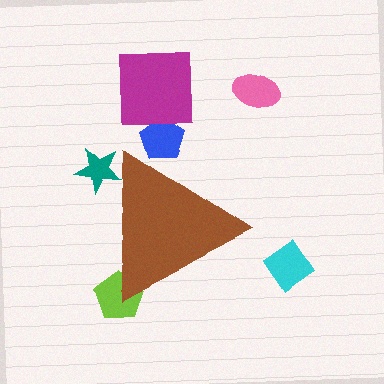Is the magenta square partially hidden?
No, the magenta square is fully visible.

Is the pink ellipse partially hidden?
No, the pink ellipse is fully visible.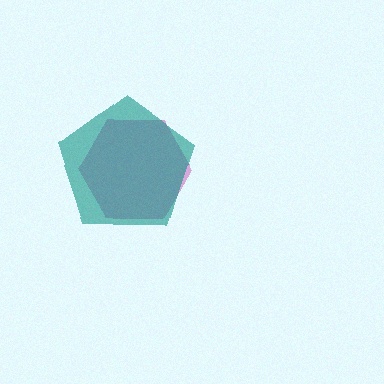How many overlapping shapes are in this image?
There are 2 overlapping shapes in the image.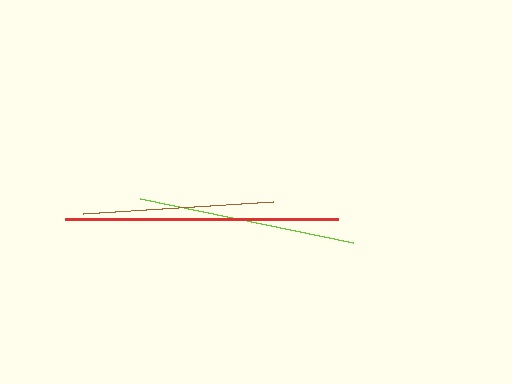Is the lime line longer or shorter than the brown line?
The lime line is longer than the brown line.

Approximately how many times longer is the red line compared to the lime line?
The red line is approximately 1.3 times the length of the lime line.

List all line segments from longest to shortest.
From longest to shortest: red, lime, brown.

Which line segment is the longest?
The red line is the longest at approximately 273 pixels.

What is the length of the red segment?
The red segment is approximately 273 pixels long.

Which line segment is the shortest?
The brown line is the shortest at approximately 190 pixels.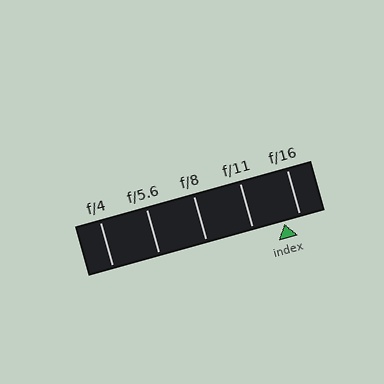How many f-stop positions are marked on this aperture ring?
There are 5 f-stop positions marked.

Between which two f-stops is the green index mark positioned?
The index mark is between f/11 and f/16.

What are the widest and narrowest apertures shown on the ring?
The widest aperture shown is f/4 and the narrowest is f/16.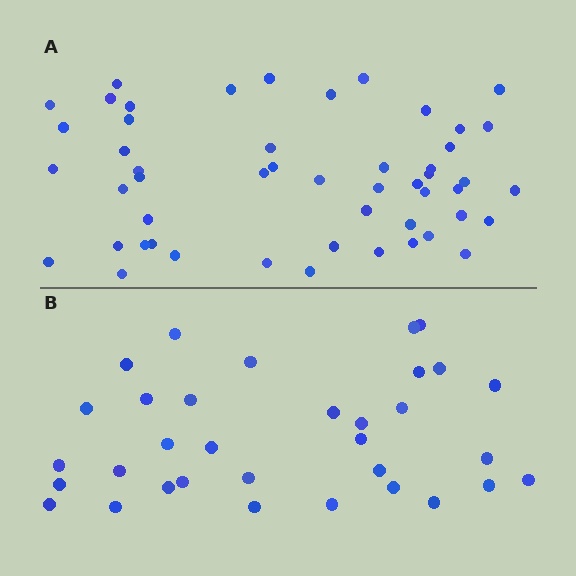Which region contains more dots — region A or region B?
Region A (the top region) has more dots.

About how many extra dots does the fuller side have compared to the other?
Region A has approximately 20 more dots than region B.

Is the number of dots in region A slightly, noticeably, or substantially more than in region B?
Region A has substantially more. The ratio is roughly 1.5 to 1.